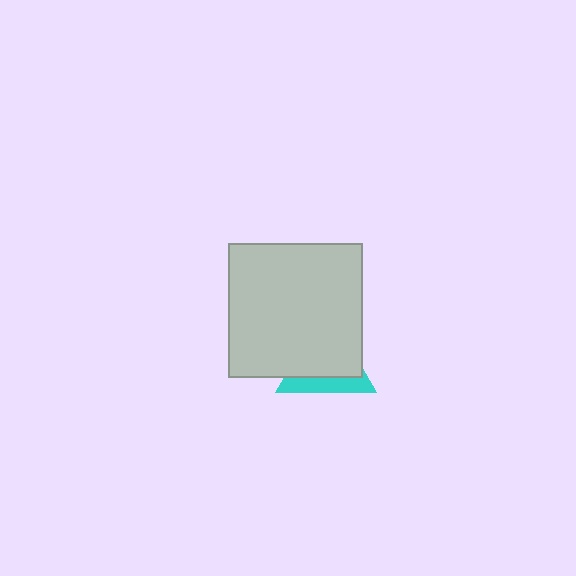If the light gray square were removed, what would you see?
You would see the complete cyan triangle.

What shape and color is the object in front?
The object in front is a light gray square.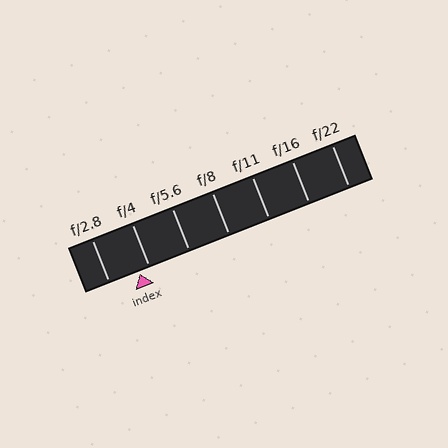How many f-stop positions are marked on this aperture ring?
There are 7 f-stop positions marked.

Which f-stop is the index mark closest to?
The index mark is closest to f/4.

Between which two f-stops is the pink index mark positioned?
The index mark is between f/2.8 and f/4.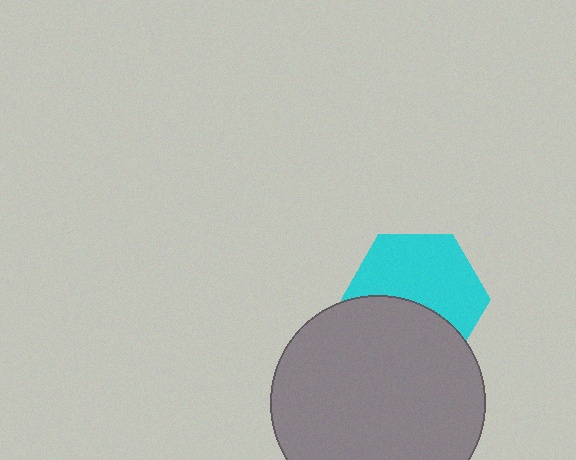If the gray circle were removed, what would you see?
You would see the complete cyan hexagon.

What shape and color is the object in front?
The object in front is a gray circle.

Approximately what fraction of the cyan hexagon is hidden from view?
Roughly 41% of the cyan hexagon is hidden behind the gray circle.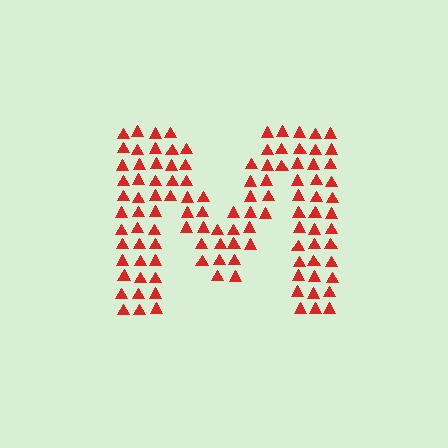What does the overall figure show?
The overall figure shows the letter M.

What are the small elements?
The small elements are triangles.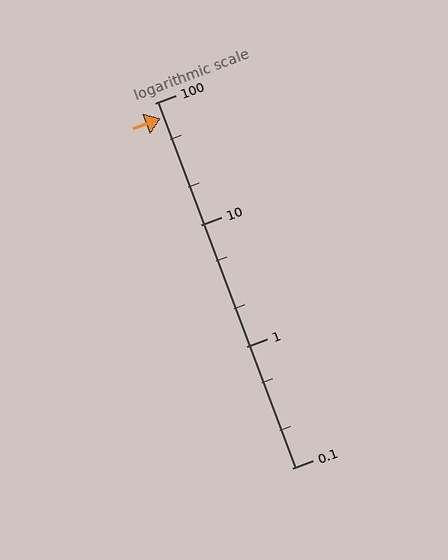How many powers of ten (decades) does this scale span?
The scale spans 3 decades, from 0.1 to 100.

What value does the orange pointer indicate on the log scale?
The pointer indicates approximately 75.